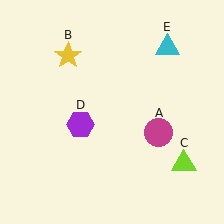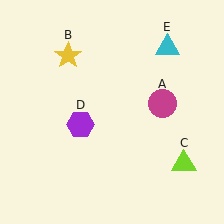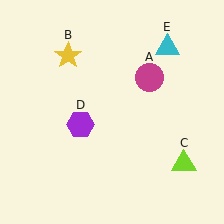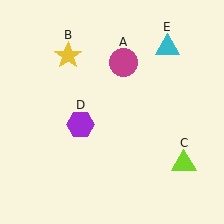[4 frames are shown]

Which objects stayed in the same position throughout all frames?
Yellow star (object B) and lime triangle (object C) and purple hexagon (object D) and cyan triangle (object E) remained stationary.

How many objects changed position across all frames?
1 object changed position: magenta circle (object A).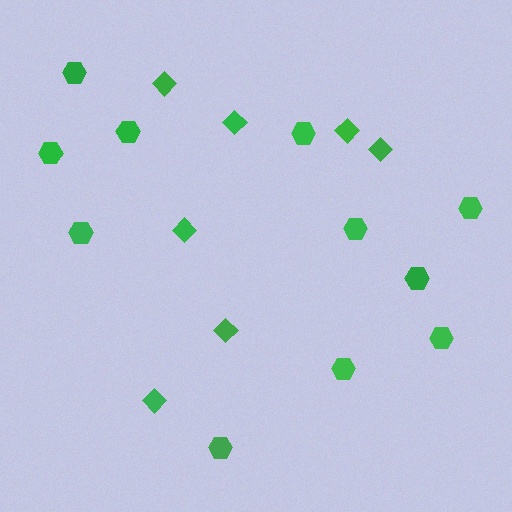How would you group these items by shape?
There are 2 groups: one group of diamonds (7) and one group of hexagons (11).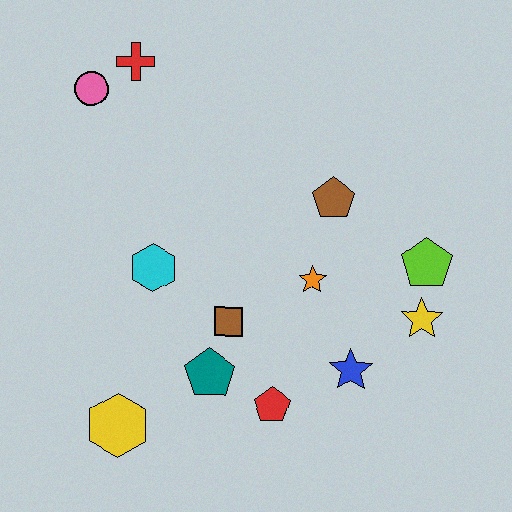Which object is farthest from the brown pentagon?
The yellow hexagon is farthest from the brown pentagon.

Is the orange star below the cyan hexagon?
Yes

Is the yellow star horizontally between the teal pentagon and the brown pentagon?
No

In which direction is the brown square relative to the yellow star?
The brown square is to the left of the yellow star.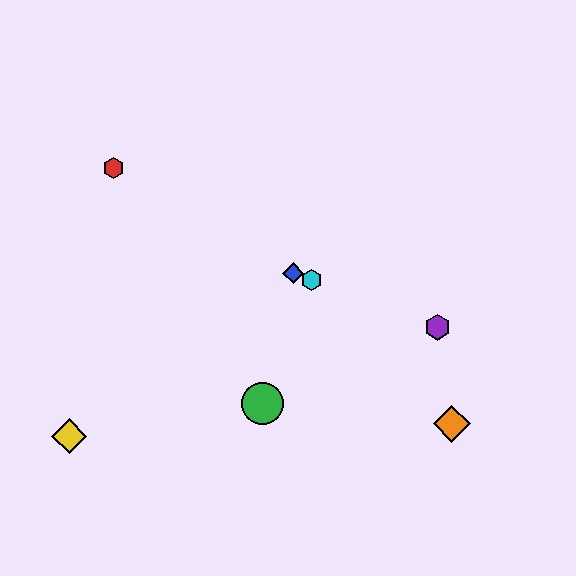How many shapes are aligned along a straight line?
3 shapes (the blue diamond, the purple hexagon, the cyan hexagon) are aligned along a straight line.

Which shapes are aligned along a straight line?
The blue diamond, the purple hexagon, the cyan hexagon are aligned along a straight line.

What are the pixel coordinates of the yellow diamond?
The yellow diamond is at (69, 436).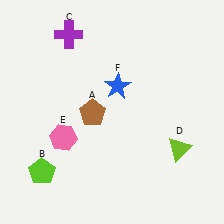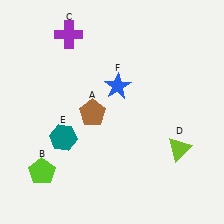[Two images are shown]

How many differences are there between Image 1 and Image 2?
There is 1 difference between the two images.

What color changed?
The hexagon (E) changed from pink in Image 1 to teal in Image 2.